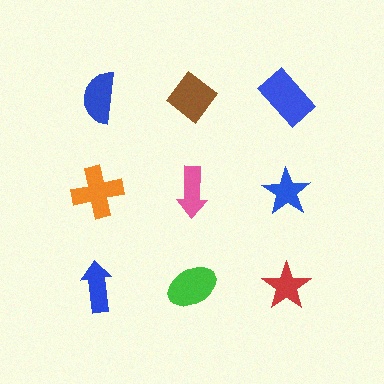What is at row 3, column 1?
A blue arrow.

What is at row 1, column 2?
A brown diamond.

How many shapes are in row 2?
3 shapes.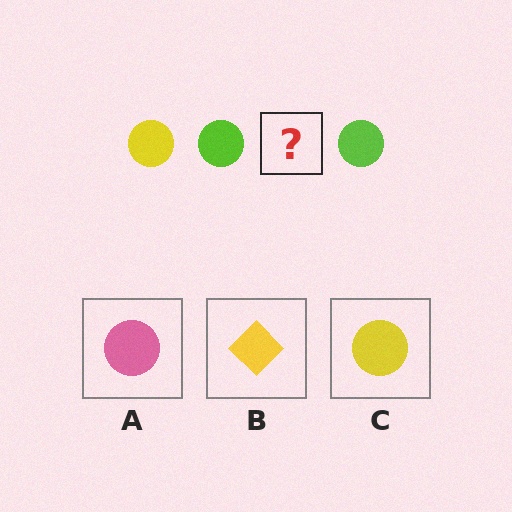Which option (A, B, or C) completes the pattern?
C.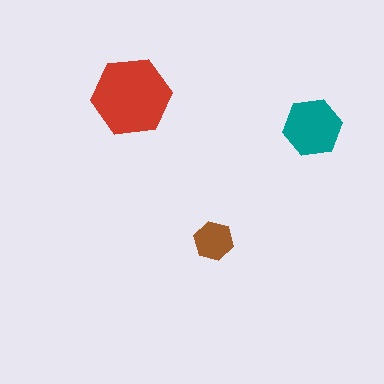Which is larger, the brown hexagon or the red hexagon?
The red one.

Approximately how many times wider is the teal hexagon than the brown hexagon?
About 1.5 times wider.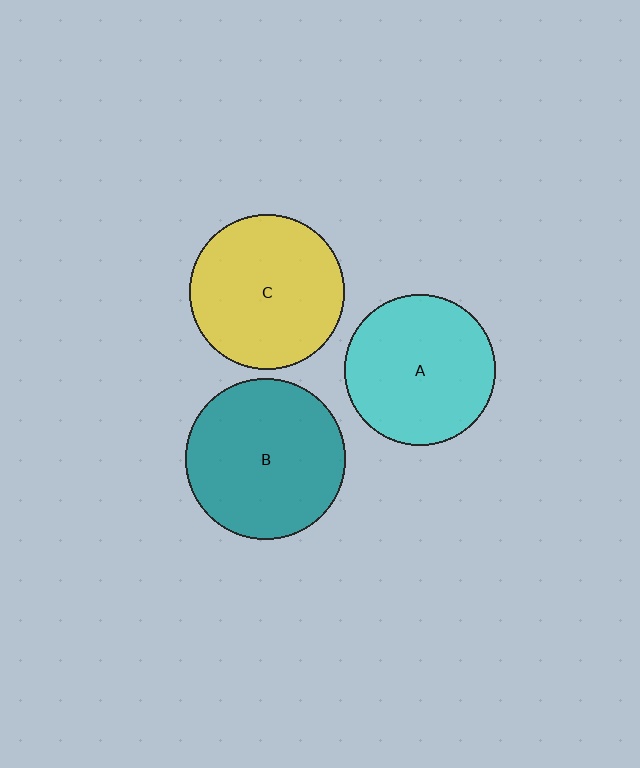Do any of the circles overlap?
No, none of the circles overlap.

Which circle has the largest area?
Circle B (teal).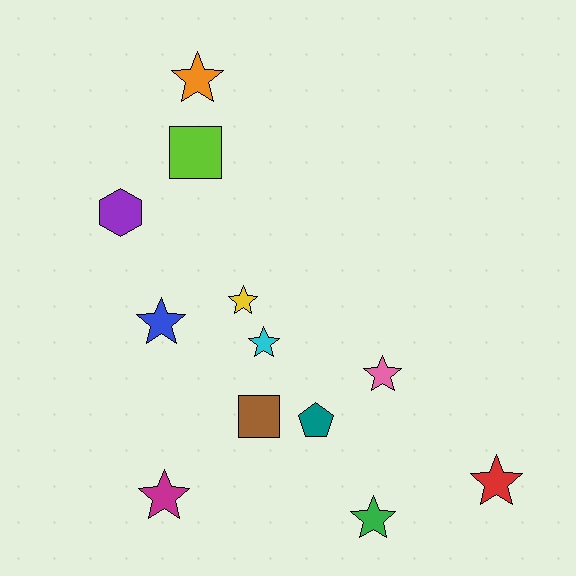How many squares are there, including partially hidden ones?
There are 2 squares.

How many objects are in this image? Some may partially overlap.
There are 12 objects.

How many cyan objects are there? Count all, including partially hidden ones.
There is 1 cyan object.